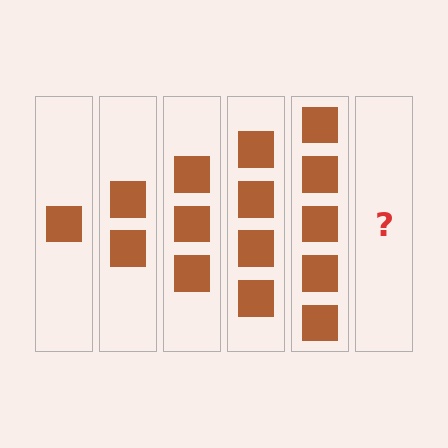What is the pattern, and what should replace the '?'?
The pattern is that each step adds one more square. The '?' should be 6 squares.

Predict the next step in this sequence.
The next step is 6 squares.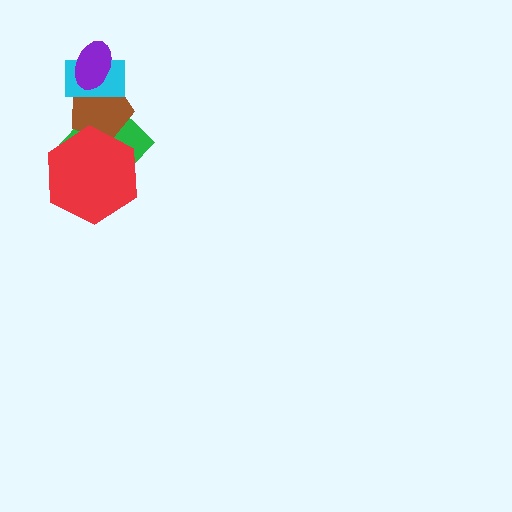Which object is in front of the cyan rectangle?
The purple ellipse is in front of the cyan rectangle.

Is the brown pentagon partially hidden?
Yes, it is partially covered by another shape.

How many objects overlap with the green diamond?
2 objects overlap with the green diamond.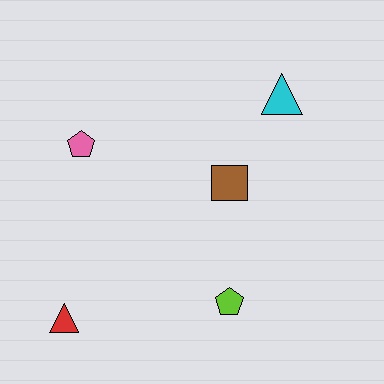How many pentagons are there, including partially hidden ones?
There are 2 pentagons.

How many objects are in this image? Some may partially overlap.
There are 5 objects.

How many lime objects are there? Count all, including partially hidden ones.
There is 1 lime object.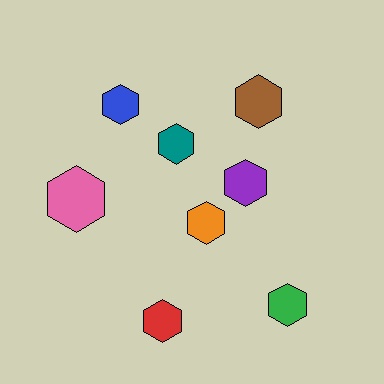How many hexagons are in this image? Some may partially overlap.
There are 8 hexagons.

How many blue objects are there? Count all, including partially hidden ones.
There is 1 blue object.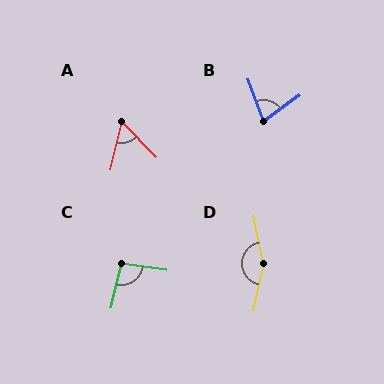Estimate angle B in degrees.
Approximately 74 degrees.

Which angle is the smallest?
A, at approximately 57 degrees.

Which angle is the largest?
D, at approximately 157 degrees.